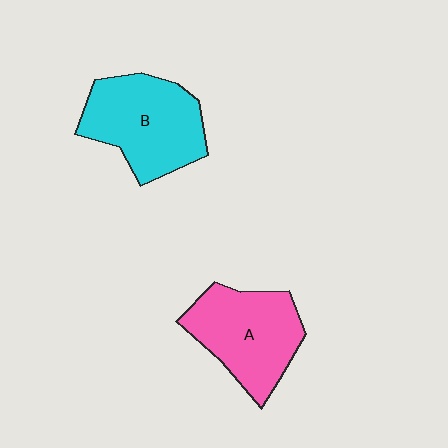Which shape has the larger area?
Shape B (cyan).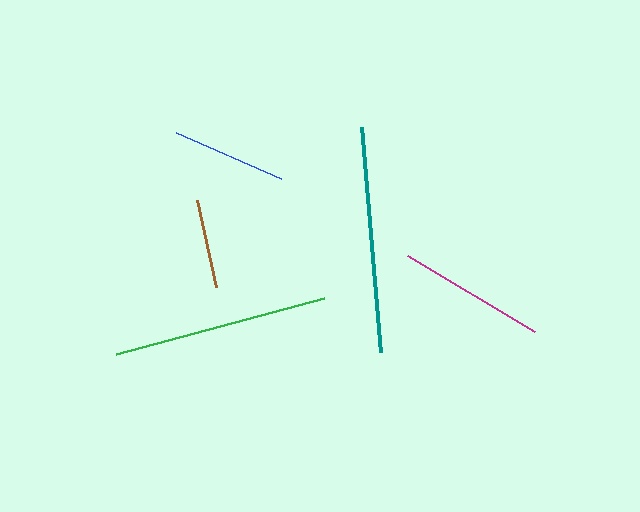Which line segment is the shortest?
The brown line is the shortest at approximately 88 pixels.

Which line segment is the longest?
The teal line is the longest at approximately 226 pixels.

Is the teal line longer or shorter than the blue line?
The teal line is longer than the blue line.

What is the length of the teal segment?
The teal segment is approximately 226 pixels long.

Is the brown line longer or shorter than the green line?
The green line is longer than the brown line.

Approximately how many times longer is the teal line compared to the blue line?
The teal line is approximately 2.0 times the length of the blue line.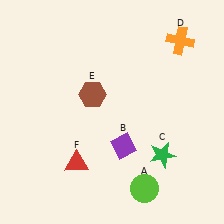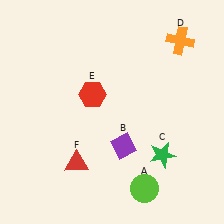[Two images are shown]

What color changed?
The hexagon (E) changed from brown in Image 1 to red in Image 2.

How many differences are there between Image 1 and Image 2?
There is 1 difference between the two images.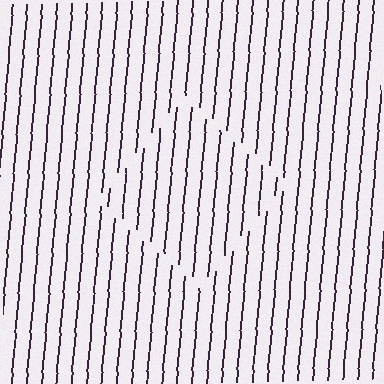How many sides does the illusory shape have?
4 sides — the line-ends trace a square.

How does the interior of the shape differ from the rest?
The interior of the shape contains the same grating, shifted by half a period — the contour is defined by the phase discontinuity where line-ends from the inner and outer gratings abut.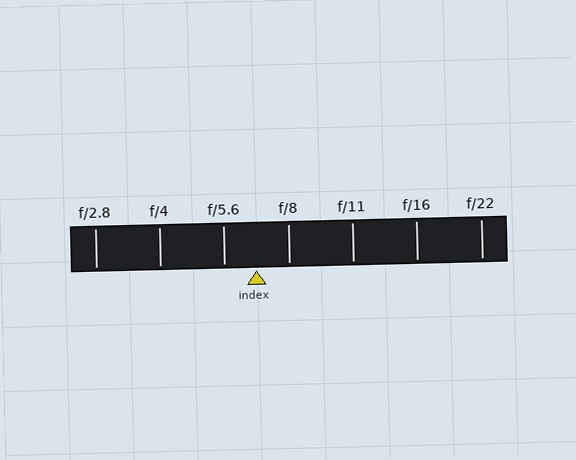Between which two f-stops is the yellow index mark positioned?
The index mark is between f/5.6 and f/8.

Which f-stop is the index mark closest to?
The index mark is closest to f/5.6.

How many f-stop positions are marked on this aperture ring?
There are 7 f-stop positions marked.